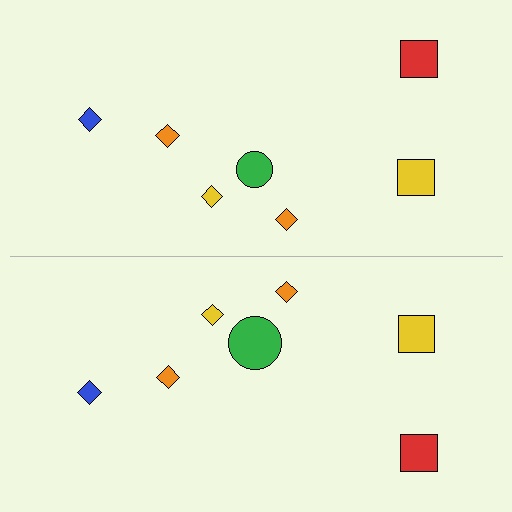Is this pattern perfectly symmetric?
No, the pattern is not perfectly symmetric. The green circle on the bottom side has a different size than its mirror counterpart.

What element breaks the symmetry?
The green circle on the bottom side has a different size than its mirror counterpart.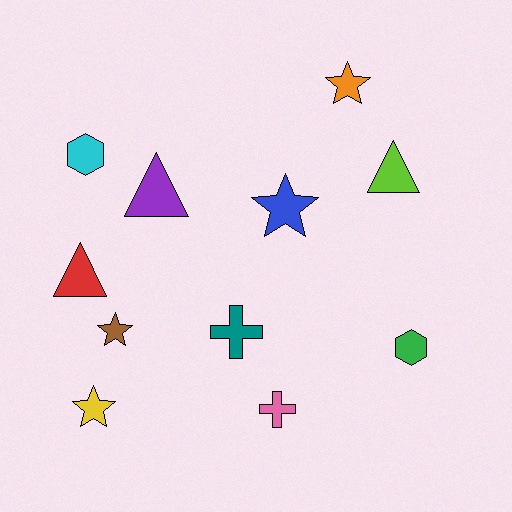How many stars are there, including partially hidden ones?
There are 4 stars.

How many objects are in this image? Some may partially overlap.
There are 11 objects.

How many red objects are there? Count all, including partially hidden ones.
There is 1 red object.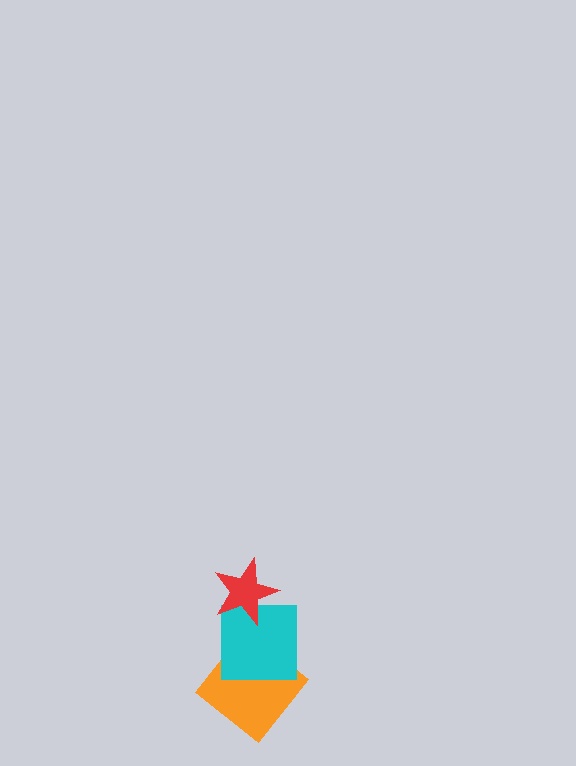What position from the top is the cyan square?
The cyan square is 2nd from the top.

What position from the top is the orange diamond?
The orange diamond is 3rd from the top.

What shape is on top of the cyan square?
The red star is on top of the cyan square.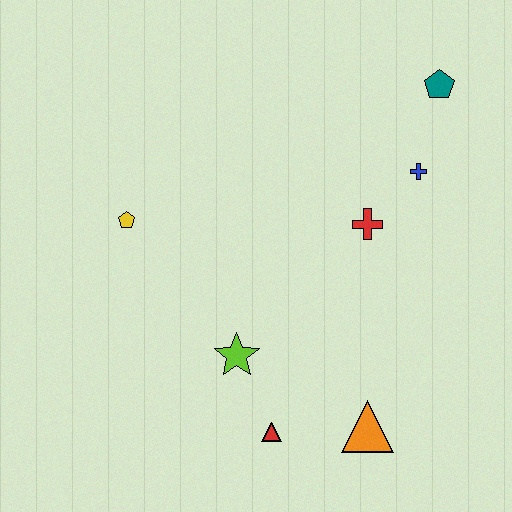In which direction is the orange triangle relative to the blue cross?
The orange triangle is below the blue cross.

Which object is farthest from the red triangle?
The teal pentagon is farthest from the red triangle.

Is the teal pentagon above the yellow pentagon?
Yes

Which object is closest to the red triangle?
The lime star is closest to the red triangle.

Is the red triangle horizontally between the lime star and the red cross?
Yes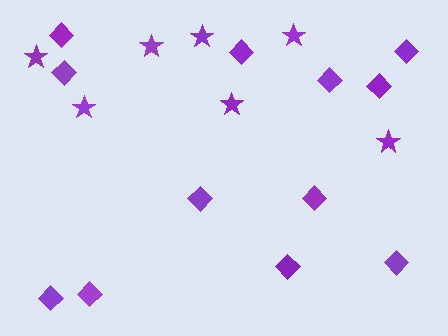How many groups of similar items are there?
There are 2 groups: one group of stars (7) and one group of diamonds (12).